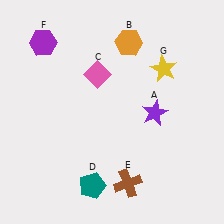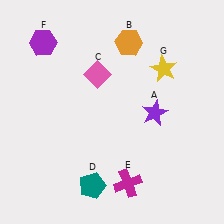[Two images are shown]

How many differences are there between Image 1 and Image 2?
There is 1 difference between the two images.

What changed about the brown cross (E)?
In Image 1, E is brown. In Image 2, it changed to magenta.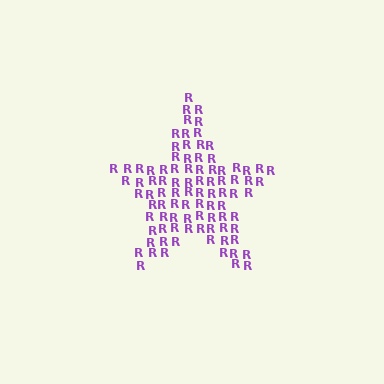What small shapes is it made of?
It is made of small letter R's.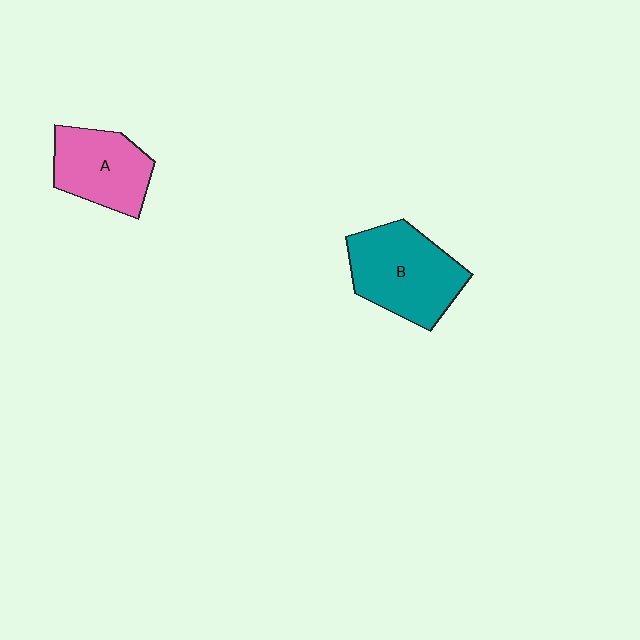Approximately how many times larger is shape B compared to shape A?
Approximately 1.3 times.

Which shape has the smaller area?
Shape A (pink).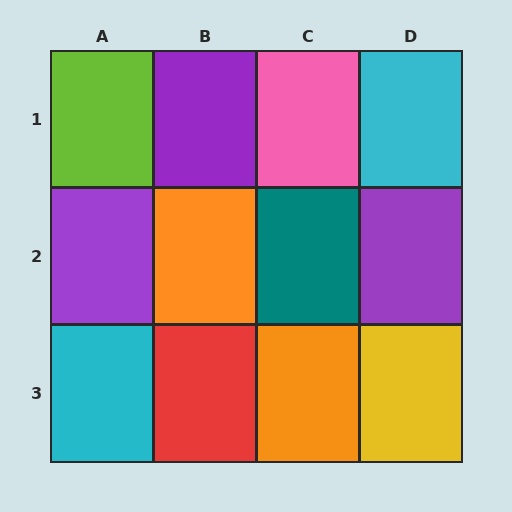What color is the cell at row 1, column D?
Cyan.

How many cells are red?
1 cell is red.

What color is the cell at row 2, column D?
Purple.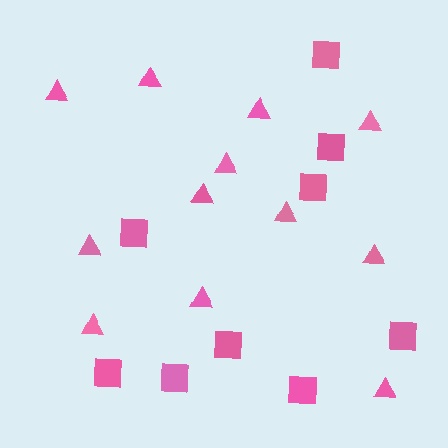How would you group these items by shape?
There are 2 groups: one group of squares (9) and one group of triangles (12).